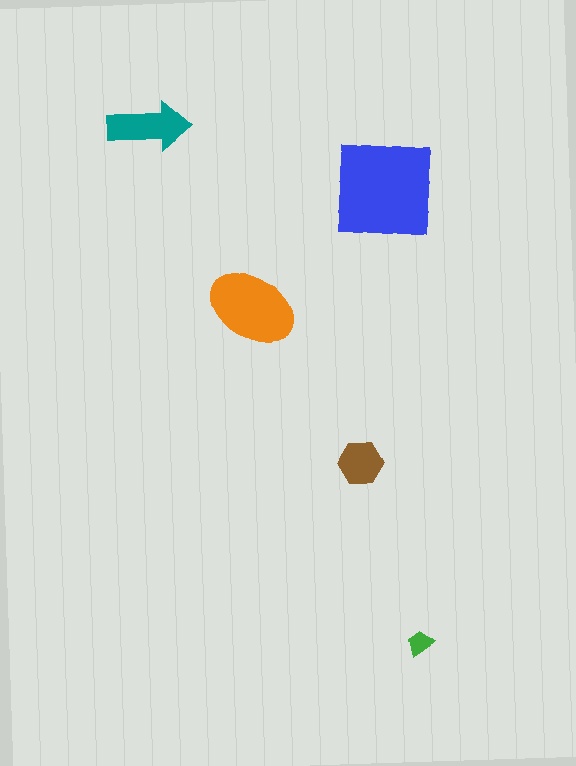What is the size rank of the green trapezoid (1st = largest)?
5th.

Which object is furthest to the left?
The teal arrow is leftmost.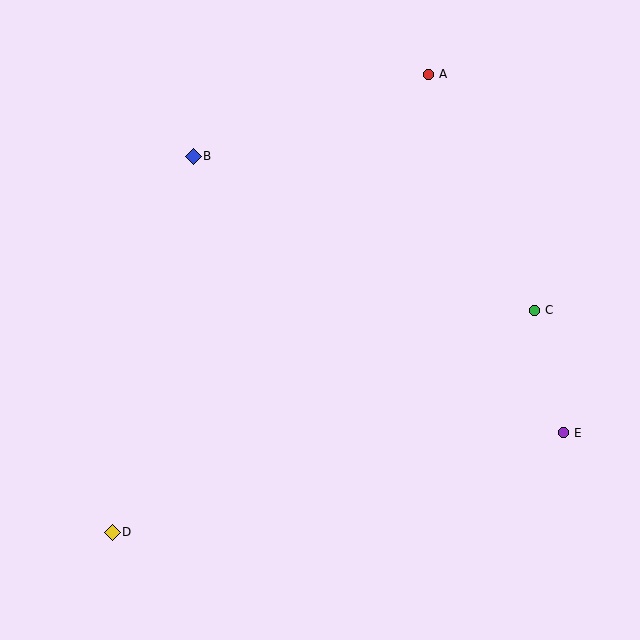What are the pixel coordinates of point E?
Point E is at (564, 433).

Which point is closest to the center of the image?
Point B at (193, 156) is closest to the center.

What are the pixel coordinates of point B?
Point B is at (193, 156).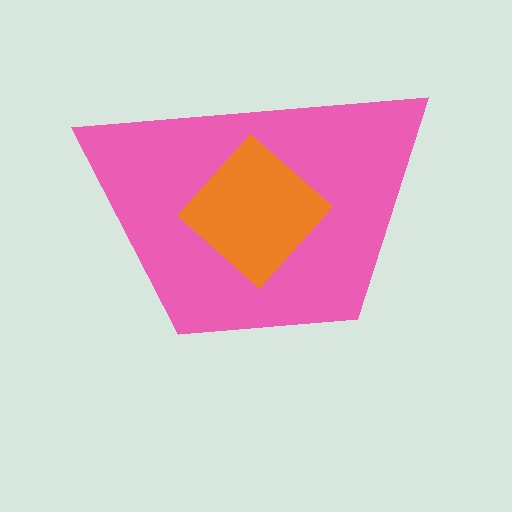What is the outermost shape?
The pink trapezoid.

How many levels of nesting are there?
2.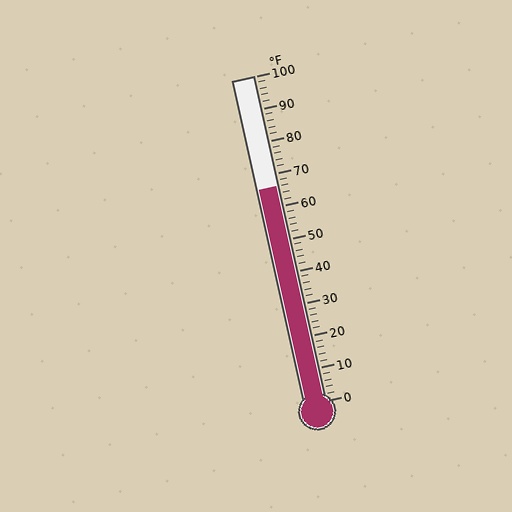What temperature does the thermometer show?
The thermometer shows approximately 66°F.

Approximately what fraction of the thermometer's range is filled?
The thermometer is filled to approximately 65% of its range.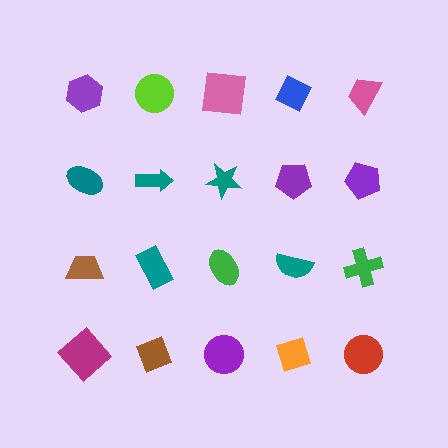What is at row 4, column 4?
An orange diamond.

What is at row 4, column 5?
A red circle.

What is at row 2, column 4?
A purple pentagon.